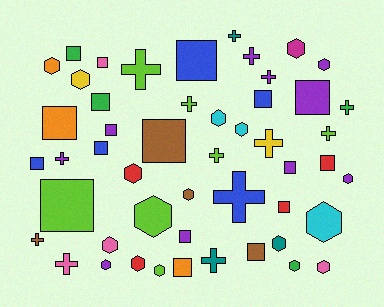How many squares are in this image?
There are 18 squares.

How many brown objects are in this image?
There are 4 brown objects.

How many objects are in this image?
There are 50 objects.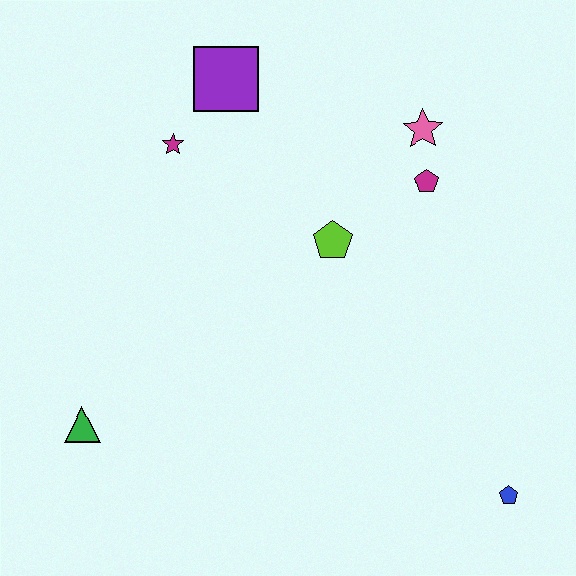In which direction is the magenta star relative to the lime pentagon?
The magenta star is to the left of the lime pentagon.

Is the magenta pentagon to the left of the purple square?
No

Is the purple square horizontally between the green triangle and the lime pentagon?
Yes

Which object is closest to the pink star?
The magenta pentagon is closest to the pink star.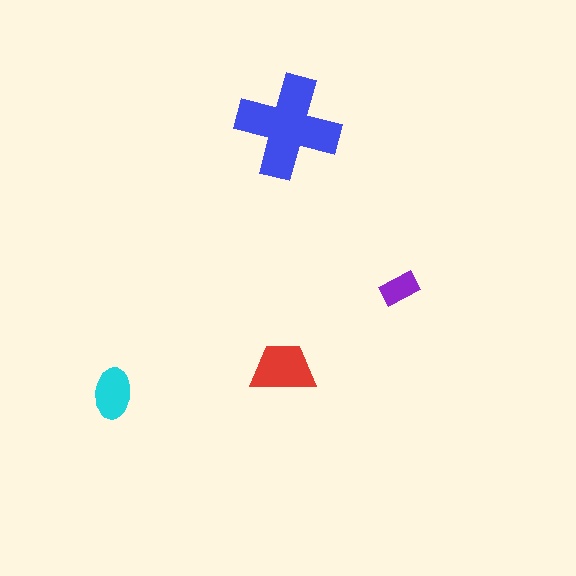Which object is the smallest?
The purple rectangle.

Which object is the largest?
The blue cross.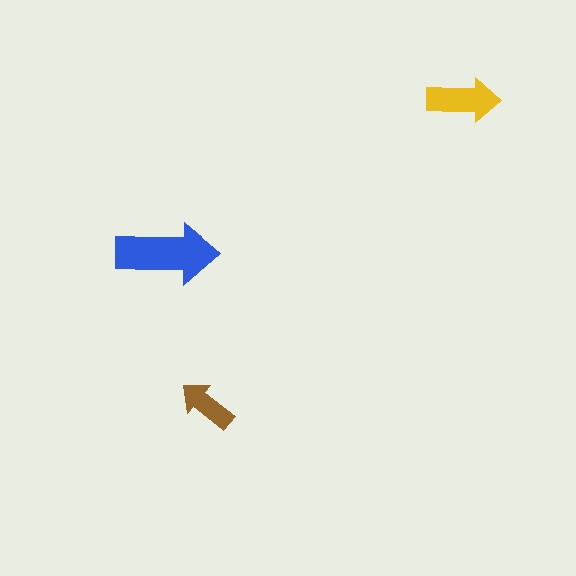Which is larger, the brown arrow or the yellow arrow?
The yellow one.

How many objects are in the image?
There are 3 objects in the image.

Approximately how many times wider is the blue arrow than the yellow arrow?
About 1.5 times wider.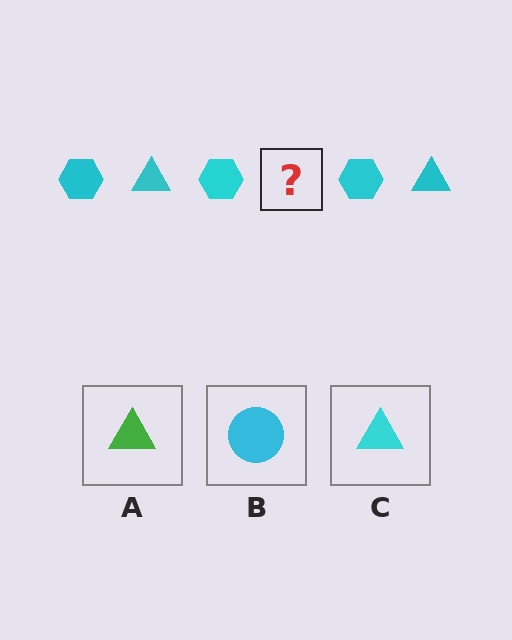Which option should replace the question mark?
Option C.